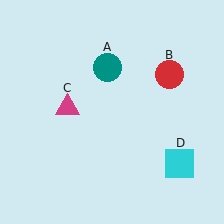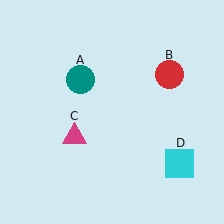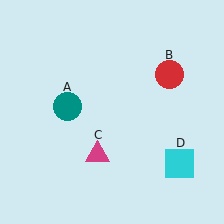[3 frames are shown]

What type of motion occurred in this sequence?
The teal circle (object A), magenta triangle (object C) rotated counterclockwise around the center of the scene.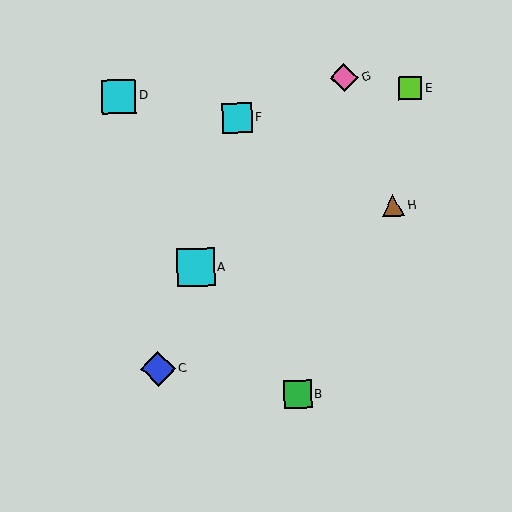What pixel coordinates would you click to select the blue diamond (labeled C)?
Click at (158, 369) to select the blue diamond C.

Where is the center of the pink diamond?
The center of the pink diamond is at (344, 77).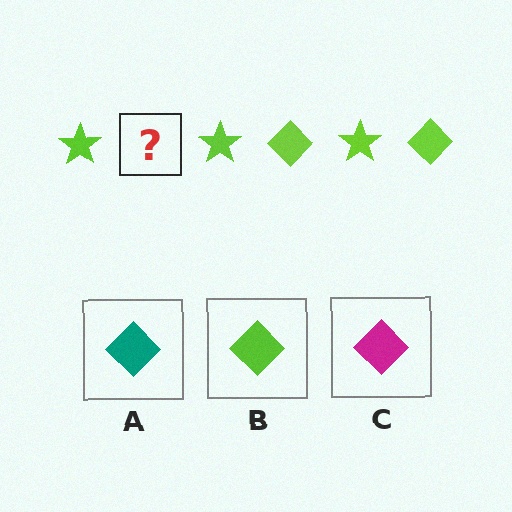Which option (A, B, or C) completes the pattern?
B.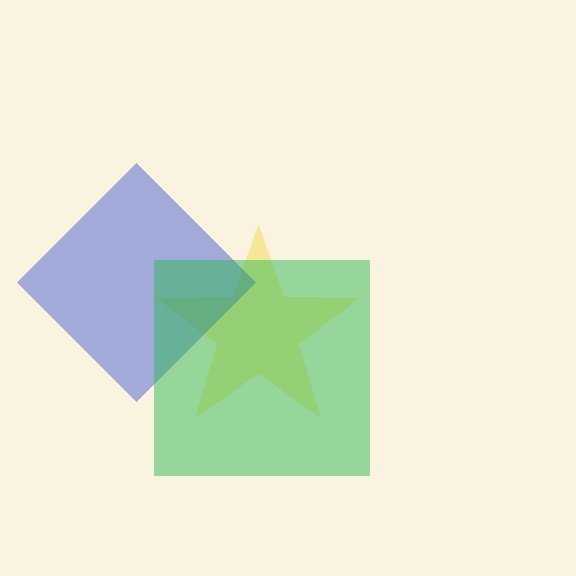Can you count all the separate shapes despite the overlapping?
Yes, there are 3 separate shapes.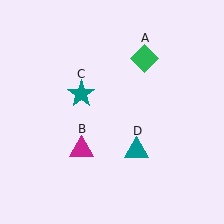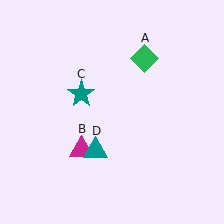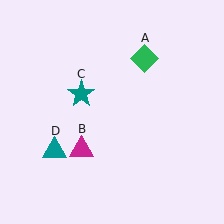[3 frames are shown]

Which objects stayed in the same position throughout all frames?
Green diamond (object A) and magenta triangle (object B) and teal star (object C) remained stationary.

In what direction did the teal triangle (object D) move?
The teal triangle (object D) moved left.